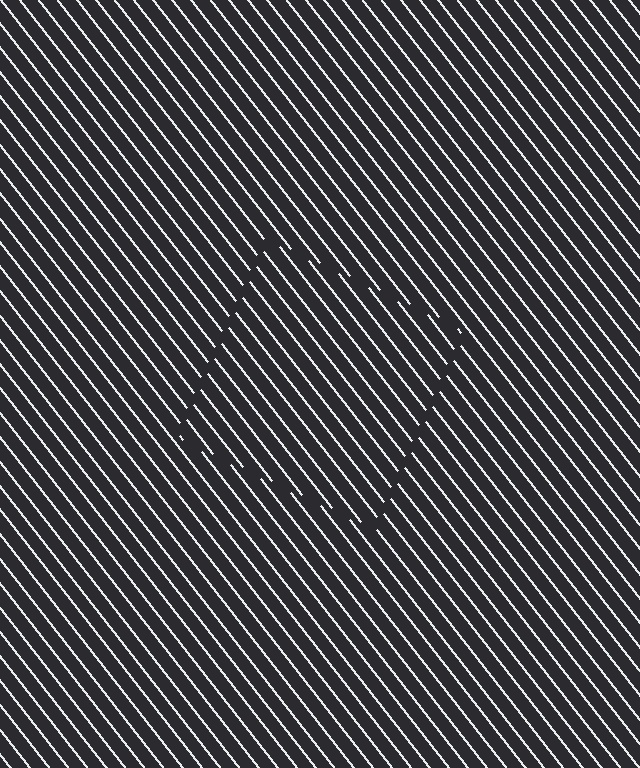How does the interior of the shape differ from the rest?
The interior of the shape contains the same grating, shifted by half a period — the contour is defined by the phase discontinuity where line-ends from the inner and outer gratings abut.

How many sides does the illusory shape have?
4 sides — the line-ends trace a square.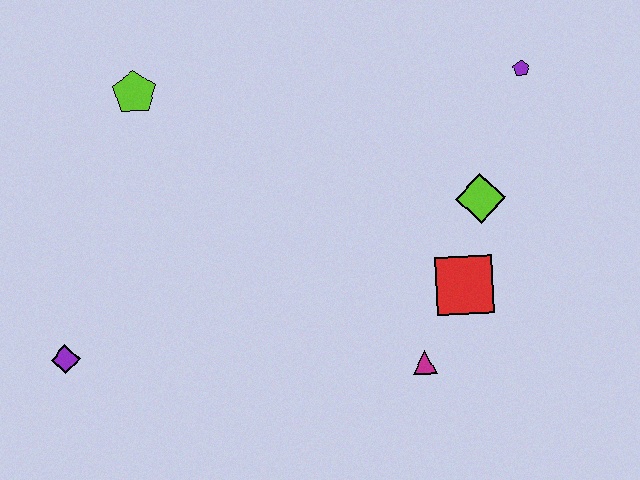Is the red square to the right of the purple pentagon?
No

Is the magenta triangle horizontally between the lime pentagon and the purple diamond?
No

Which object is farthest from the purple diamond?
The purple pentagon is farthest from the purple diamond.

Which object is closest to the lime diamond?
The red square is closest to the lime diamond.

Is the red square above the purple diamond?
Yes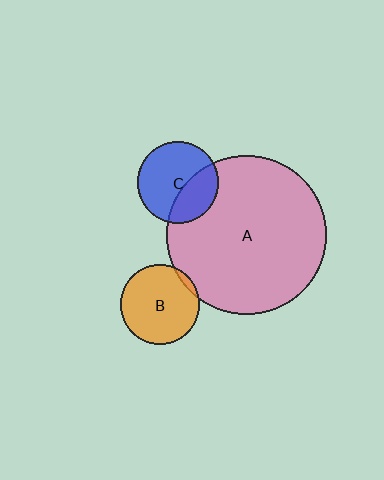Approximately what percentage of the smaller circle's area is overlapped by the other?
Approximately 5%.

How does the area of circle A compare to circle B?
Approximately 4.1 times.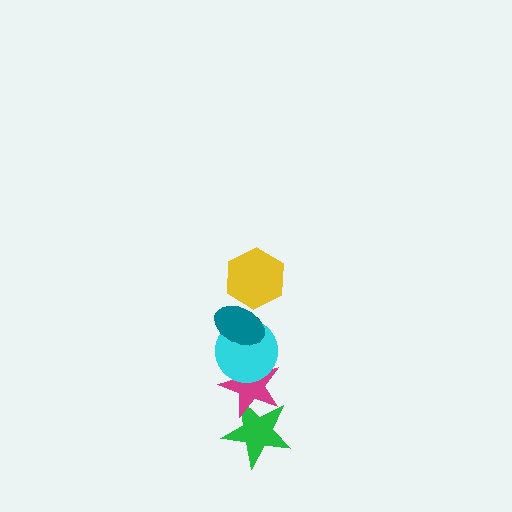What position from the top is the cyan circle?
The cyan circle is 3rd from the top.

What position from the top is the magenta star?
The magenta star is 4th from the top.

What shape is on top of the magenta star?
The cyan circle is on top of the magenta star.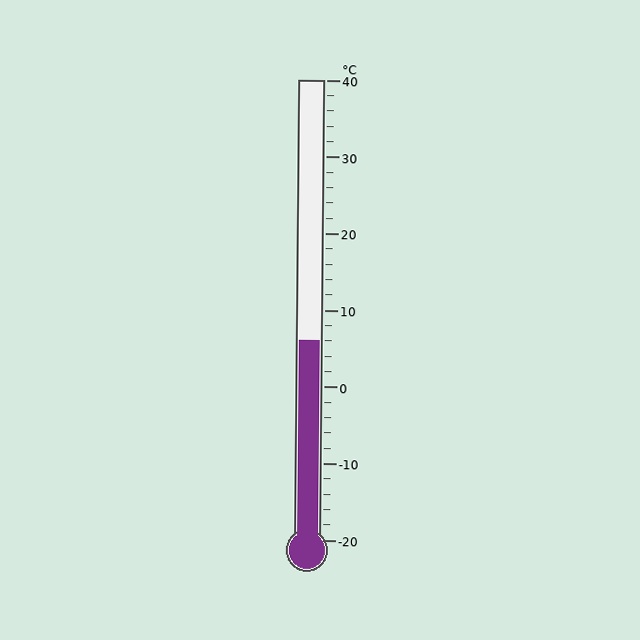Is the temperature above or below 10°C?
The temperature is below 10°C.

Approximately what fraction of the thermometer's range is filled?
The thermometer is filled to approximately 45% of its range.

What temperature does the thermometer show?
The thermometer shows approximately 6°C.